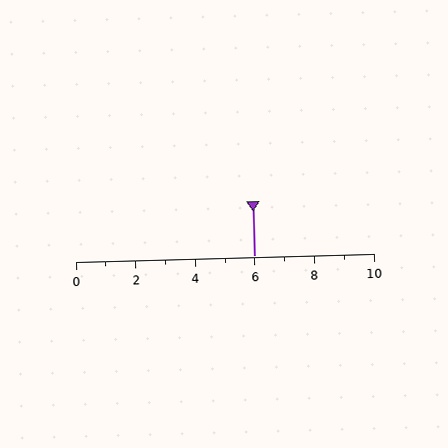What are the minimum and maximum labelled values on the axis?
The axis runs from 0 to 10.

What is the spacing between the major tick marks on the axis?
The major ticks are spaced 2 apart.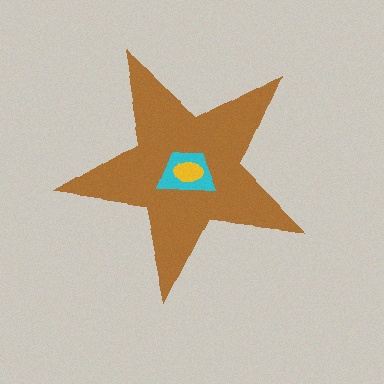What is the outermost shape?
The brown star.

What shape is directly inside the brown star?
The cyan trapezoid.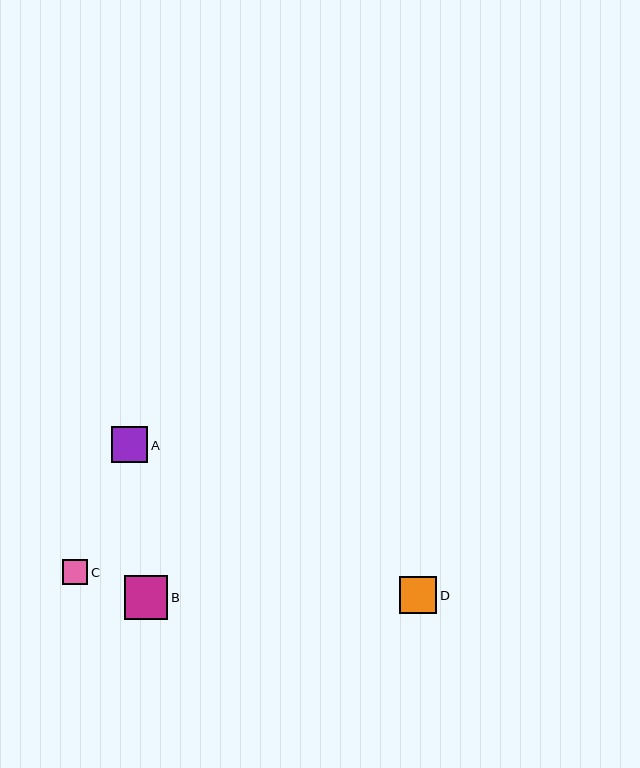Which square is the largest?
Square B is the largest with a size of approximately 43 pixels.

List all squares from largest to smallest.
From largest to smallest: B, D, A, C.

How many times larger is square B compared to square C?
Square B is approximately 1.7 times the size of square C.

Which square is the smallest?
Square C is the smallest with a size of approximately 25 pixels.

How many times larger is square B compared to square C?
Square B is approximately 1.7 times the size of square C.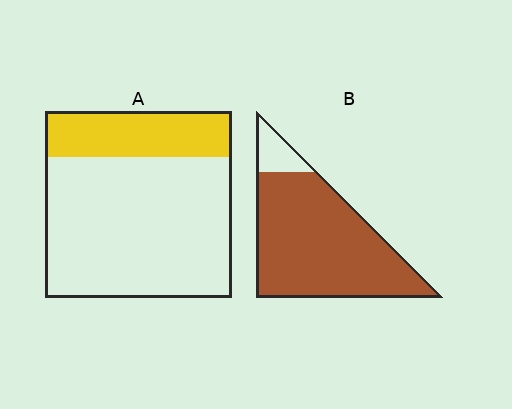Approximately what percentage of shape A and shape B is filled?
A is approximately 25% and B is approximately 90%.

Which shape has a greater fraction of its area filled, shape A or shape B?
Shape B.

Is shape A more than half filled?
No.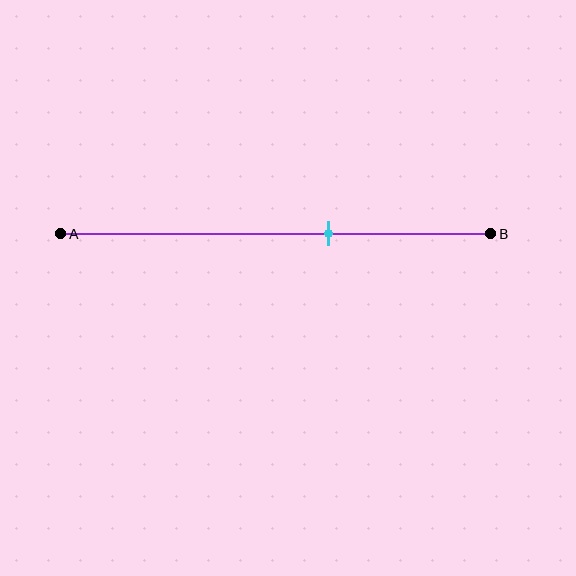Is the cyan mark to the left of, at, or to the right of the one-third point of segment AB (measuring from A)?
The cyan mark is to the right of the one-third point of segment AB.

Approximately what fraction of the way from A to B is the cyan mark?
The cyan mark is approximately 60% of the way from A to B.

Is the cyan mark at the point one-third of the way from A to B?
No, the mark is at about 60% from A, not at the 33% one-third point.